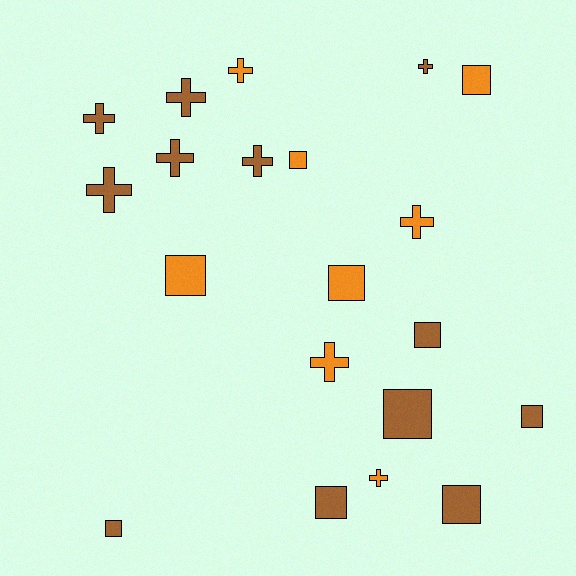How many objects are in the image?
There are 20 objects.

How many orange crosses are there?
There are 4 orange crosses.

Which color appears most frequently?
Brown, with 12 objects.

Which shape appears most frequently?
Square, with 10 objects.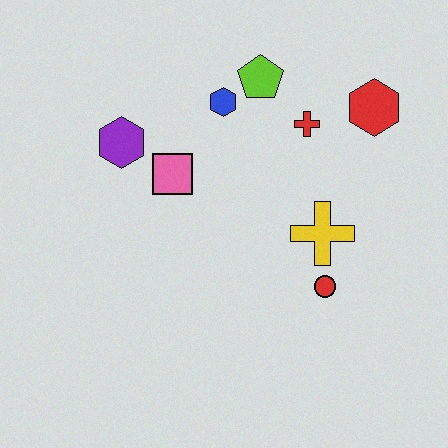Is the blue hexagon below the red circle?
No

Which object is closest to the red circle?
The yellow cross is closest to the red circle.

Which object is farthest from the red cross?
The purple hexagon is farthest from the red cross.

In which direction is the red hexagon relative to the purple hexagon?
The red hexagon is to the right of the purple hexagon.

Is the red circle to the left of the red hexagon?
Yes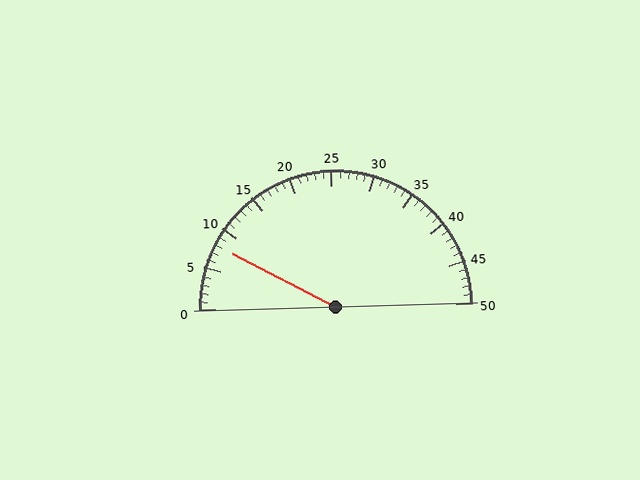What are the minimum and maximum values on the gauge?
The gauge ranges from 0 to 50.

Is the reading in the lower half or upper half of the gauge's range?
The reading is in the lower half of the range (0 to 50).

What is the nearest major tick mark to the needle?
The nearest major tick mark is 10.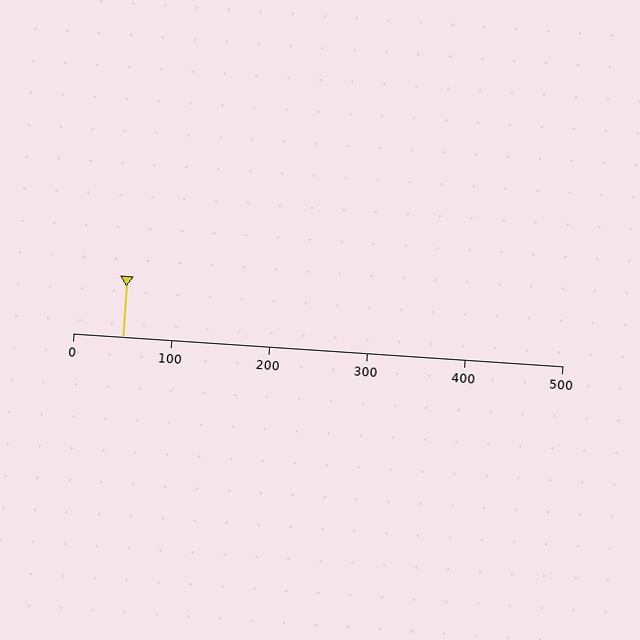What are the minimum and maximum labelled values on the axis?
The axis runs from 0 to 500.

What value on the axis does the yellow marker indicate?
The marker indicates approximately 50.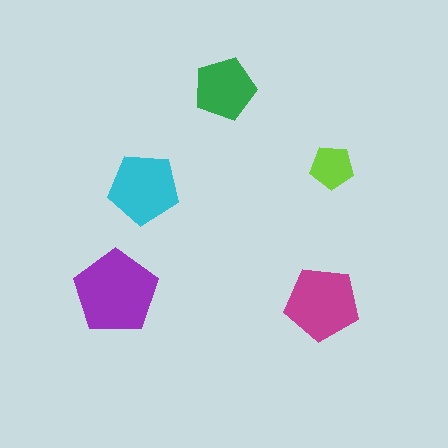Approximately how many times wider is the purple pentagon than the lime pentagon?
About 2 times wider.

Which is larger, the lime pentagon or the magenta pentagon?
The magenta one.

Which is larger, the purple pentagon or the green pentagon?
The purple one.